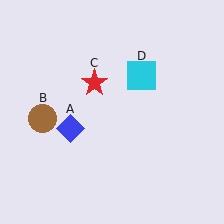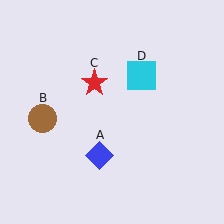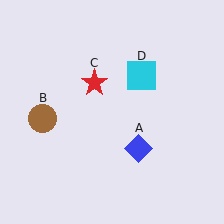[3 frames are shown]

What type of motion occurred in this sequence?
The blue diamond (object A) rotated counterclockwise around the center of the scene.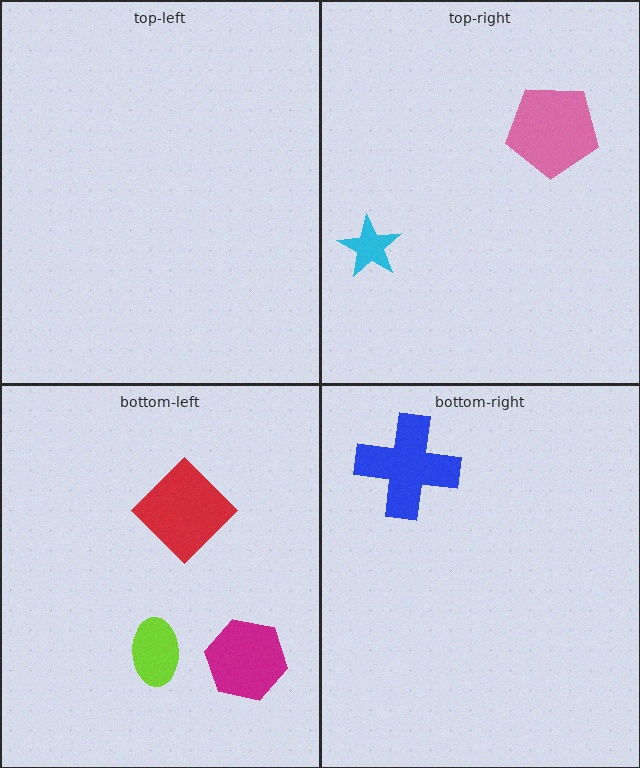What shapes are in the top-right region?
The pink pentagon, the cyan star.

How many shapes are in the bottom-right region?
1.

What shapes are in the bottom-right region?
The blue cross.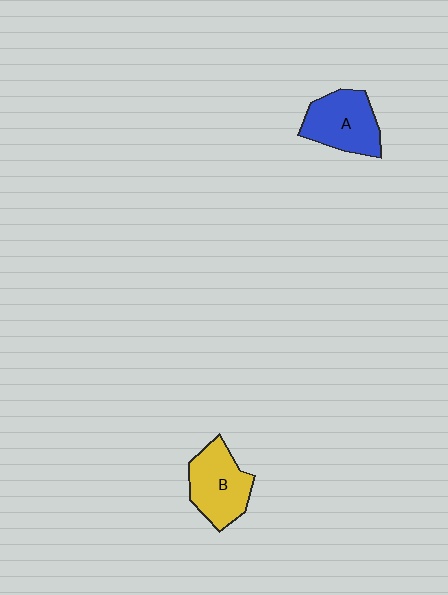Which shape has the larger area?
Shape A (blue).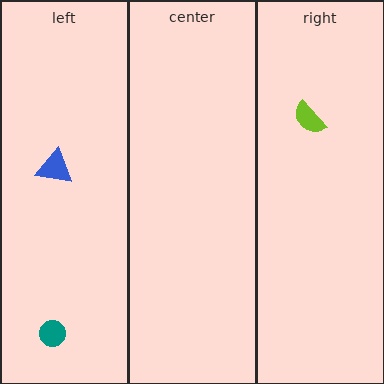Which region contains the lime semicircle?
The right region.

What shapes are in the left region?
The blue triangle, the teal circle.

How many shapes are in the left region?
2.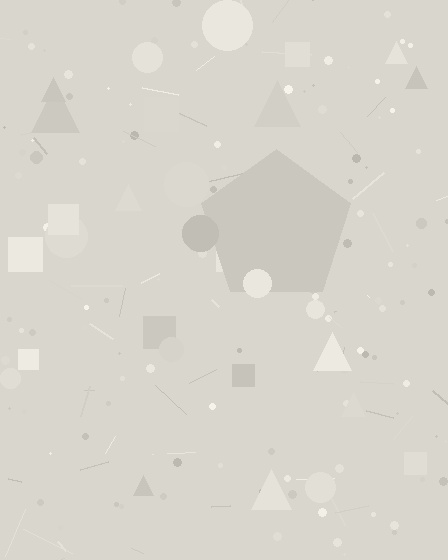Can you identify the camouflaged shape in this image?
The camouflaged shape is a pentagon.